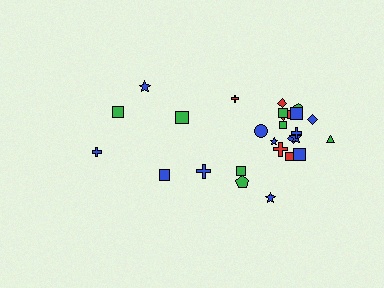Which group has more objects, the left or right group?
The right group.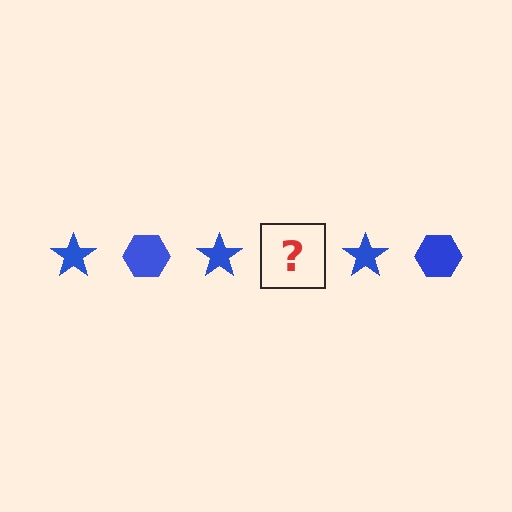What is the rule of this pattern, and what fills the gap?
The rule is that the pattern cycles through star, hexagon shapes in blue. The gap should be filled with a blue hexagon.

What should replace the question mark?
The question mark should be replaced with a blue hexagon.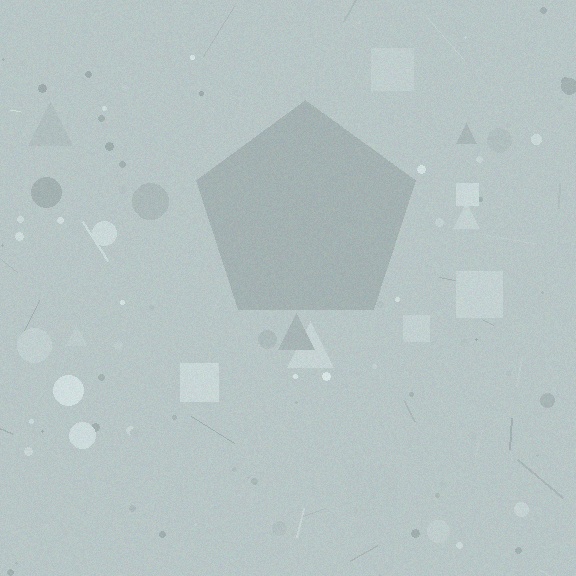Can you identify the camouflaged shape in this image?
The camouflaged shape is a pentagon.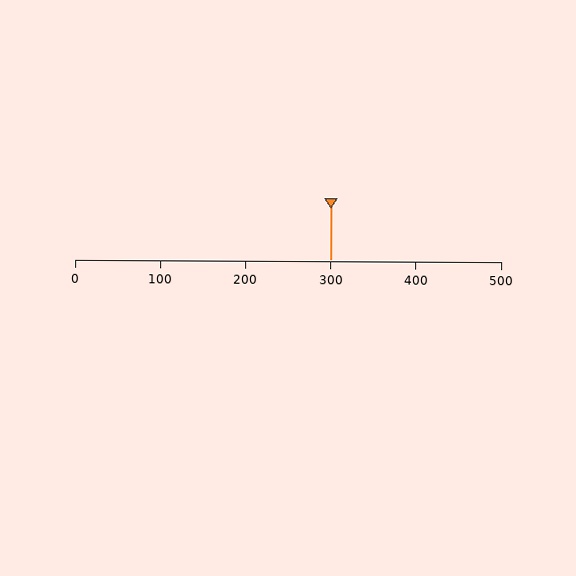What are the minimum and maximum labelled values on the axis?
The axis runs from 0 to 500.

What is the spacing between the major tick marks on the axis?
The major ticks are spaced 100 apart.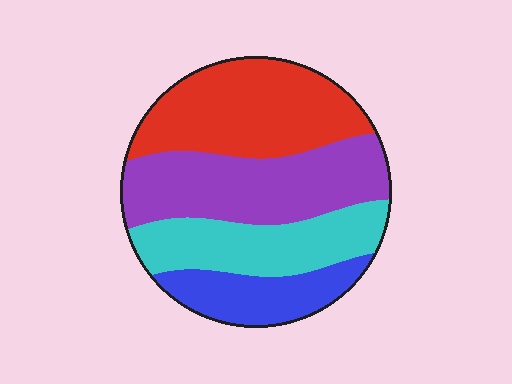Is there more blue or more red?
Red.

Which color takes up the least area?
Blue, at roughly 15%.